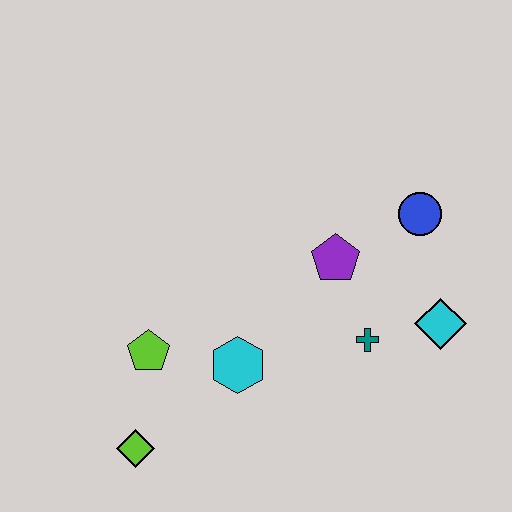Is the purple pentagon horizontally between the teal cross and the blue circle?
No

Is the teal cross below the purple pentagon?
Yes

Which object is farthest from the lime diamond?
The blue circle is farthest from the lime diamond.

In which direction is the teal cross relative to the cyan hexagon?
The teal cross is to the right of the cyan hexagon.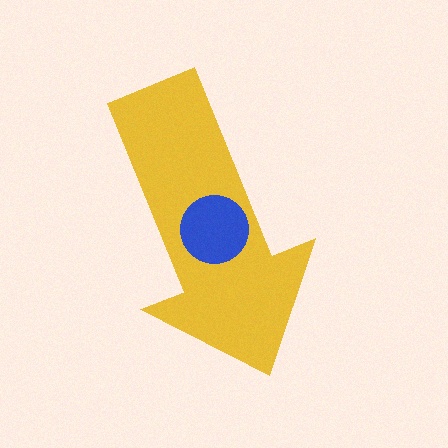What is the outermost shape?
The yellow arrow.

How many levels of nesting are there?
2.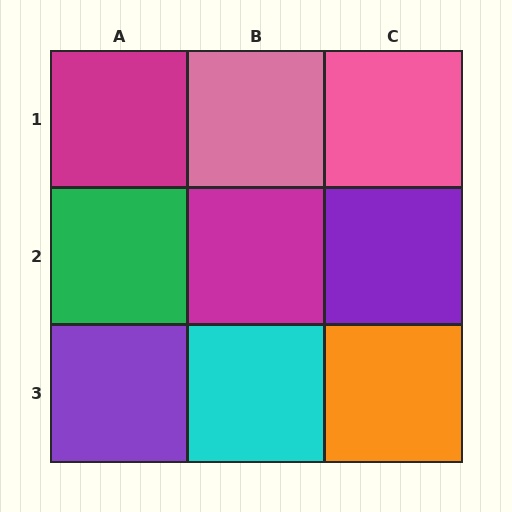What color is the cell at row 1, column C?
Pink.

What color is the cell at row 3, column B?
Cyan.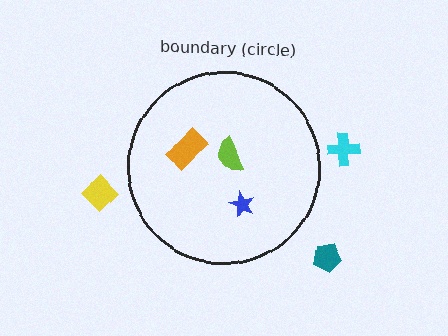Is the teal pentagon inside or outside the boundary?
Outside.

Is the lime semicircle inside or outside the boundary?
Inside.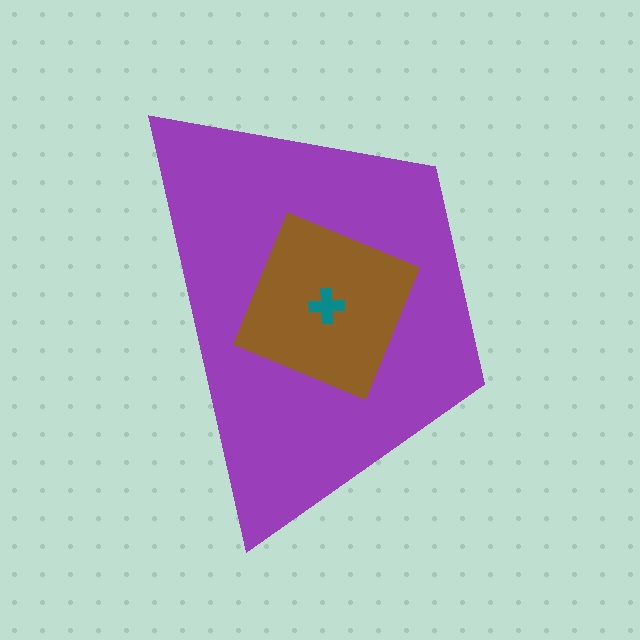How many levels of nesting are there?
3.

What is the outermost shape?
The purple trapezoid.